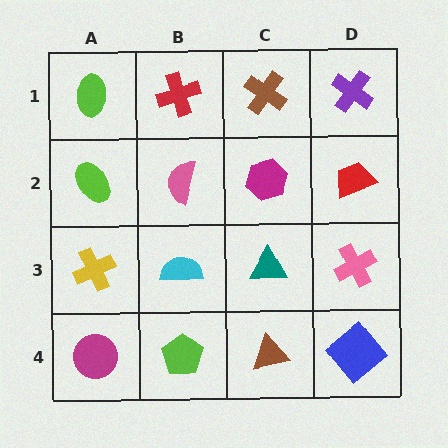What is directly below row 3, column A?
A magenta circle.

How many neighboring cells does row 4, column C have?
3.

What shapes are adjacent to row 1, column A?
A lime ellipse (row 2, column A), a red cross (row 1, column B).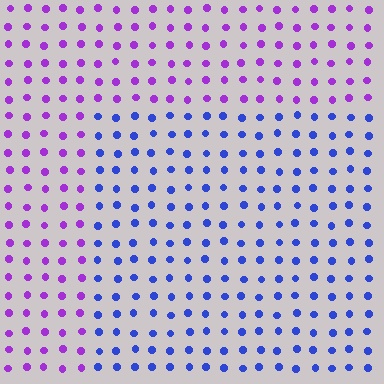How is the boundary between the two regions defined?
The boundary is defined purely by a slight shift in hue (about 50 degrees). Spacing, size, and orientation are identical on both sides.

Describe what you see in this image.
The image is filled with small purple elements in a uniform arrangement. A rectangle-shaped region is visible where the elements are tinted to a slightly different hue, forming a subtle color boundary.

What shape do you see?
I see a rectangle.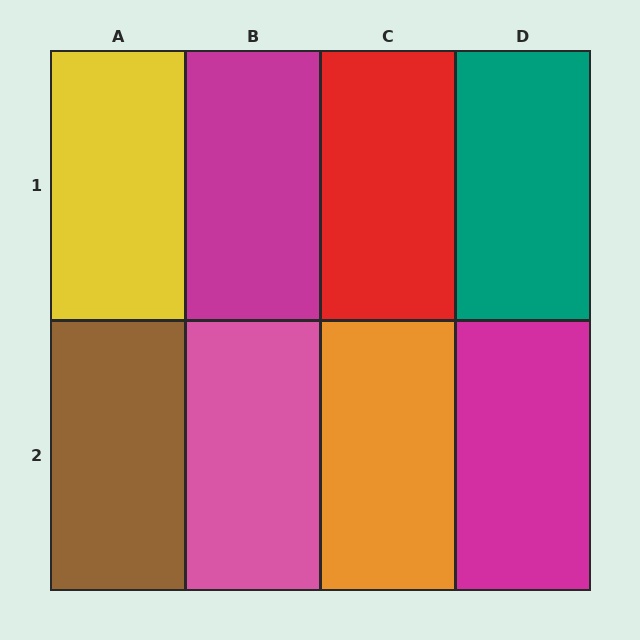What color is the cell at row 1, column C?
Red.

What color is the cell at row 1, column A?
Yellow.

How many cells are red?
1 cell is red.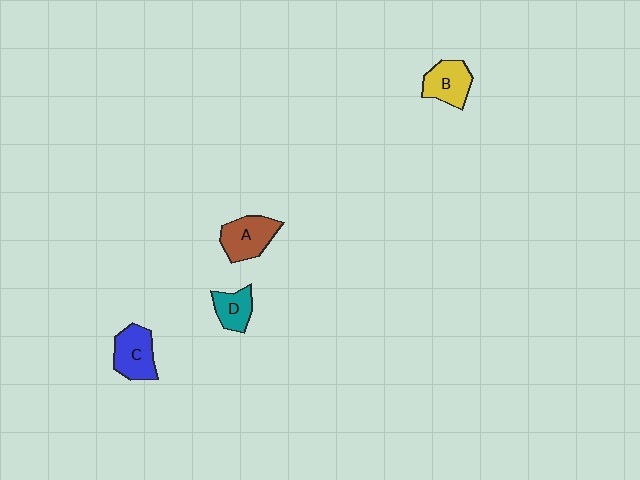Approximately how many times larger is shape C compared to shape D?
Approximately 1.5 times.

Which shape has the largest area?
Shape C (blue).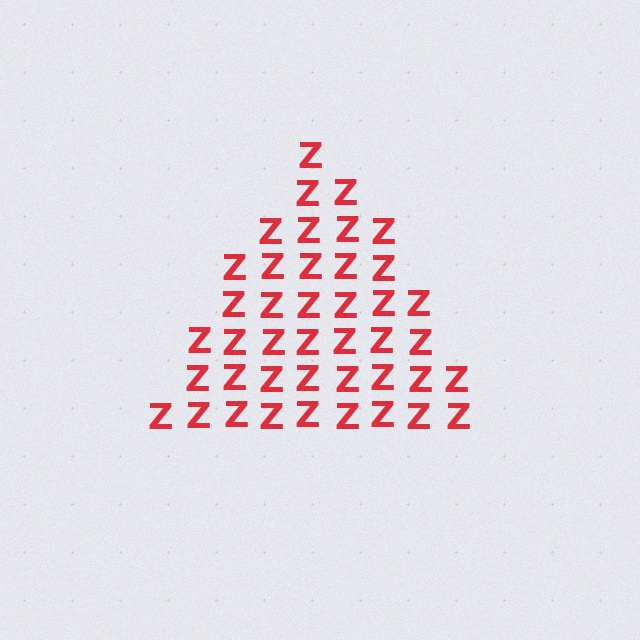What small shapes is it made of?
It is made of small letter Z's.